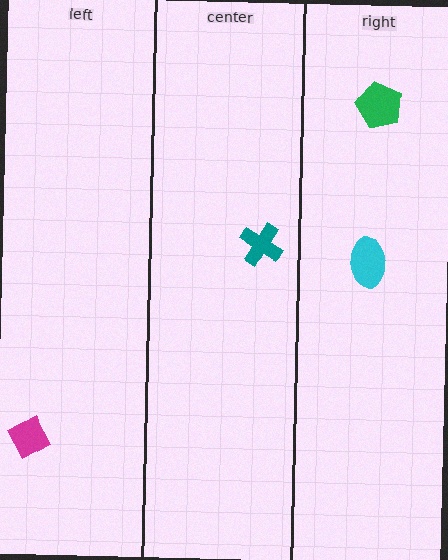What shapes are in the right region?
The cyan ellipse, the green pentagon.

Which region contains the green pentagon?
The right region.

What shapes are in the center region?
The teal cross.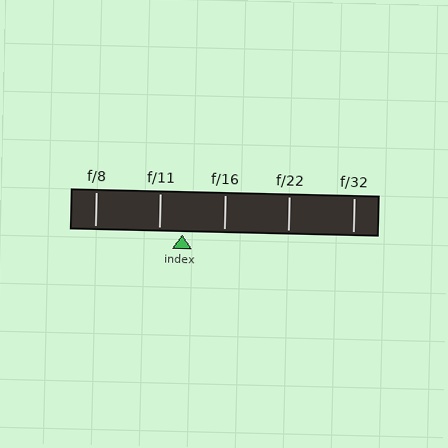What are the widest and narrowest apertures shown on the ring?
The widest aperture shown is f/8 and the narrowest is f/32.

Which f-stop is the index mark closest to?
The index mark is closest to f/11.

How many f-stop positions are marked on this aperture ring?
There are 5 f-stop positions marked.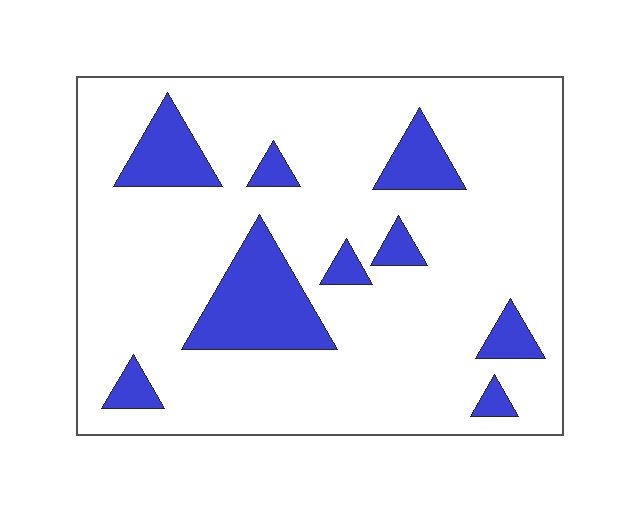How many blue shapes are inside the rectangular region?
9.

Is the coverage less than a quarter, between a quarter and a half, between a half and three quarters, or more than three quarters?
Less than a quarter.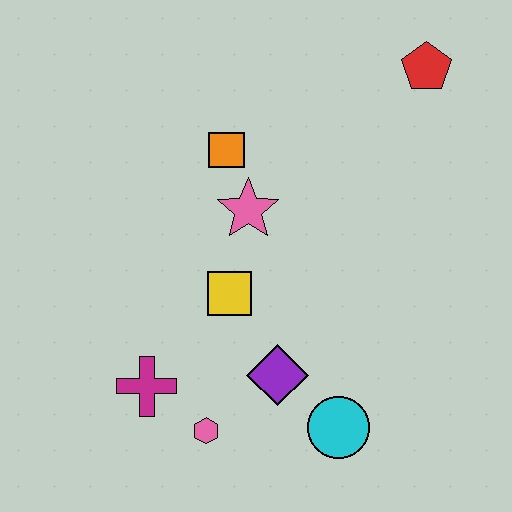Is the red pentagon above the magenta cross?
Yes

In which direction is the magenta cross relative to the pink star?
The magenta cross is below the pink star.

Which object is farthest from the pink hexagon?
The red pentagon is farthest from the pink hexagon.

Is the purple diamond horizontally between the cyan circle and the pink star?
Yes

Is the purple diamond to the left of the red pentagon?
Yes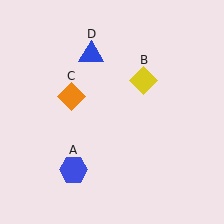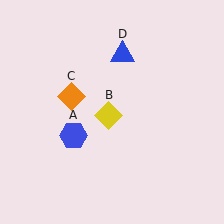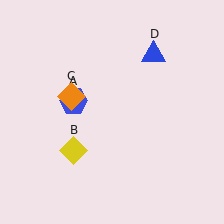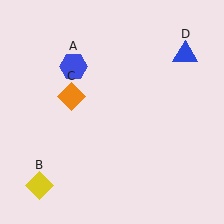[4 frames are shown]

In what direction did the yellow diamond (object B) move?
The yellow diamond (object B) moved down and to the left.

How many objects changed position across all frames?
3 objects changed position: blue hexagon (object A), yellow diamond (object B), blue triangle (object D).